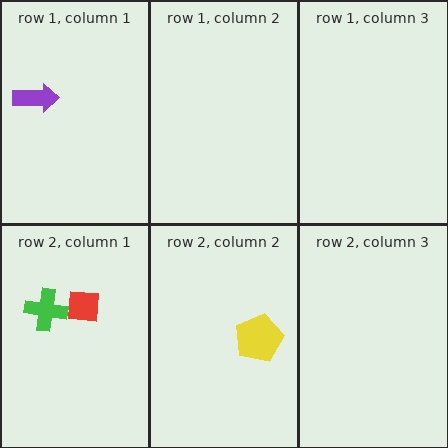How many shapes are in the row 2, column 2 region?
1.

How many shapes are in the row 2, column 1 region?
2.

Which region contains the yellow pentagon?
The row 2, column 2 region.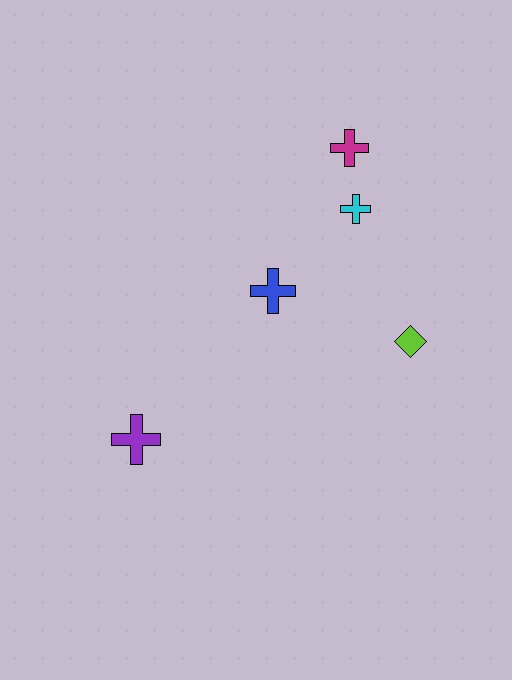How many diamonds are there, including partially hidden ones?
There is 1 diamond.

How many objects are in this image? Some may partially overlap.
There are 5 objects.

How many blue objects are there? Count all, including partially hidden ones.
There is 1 blue object.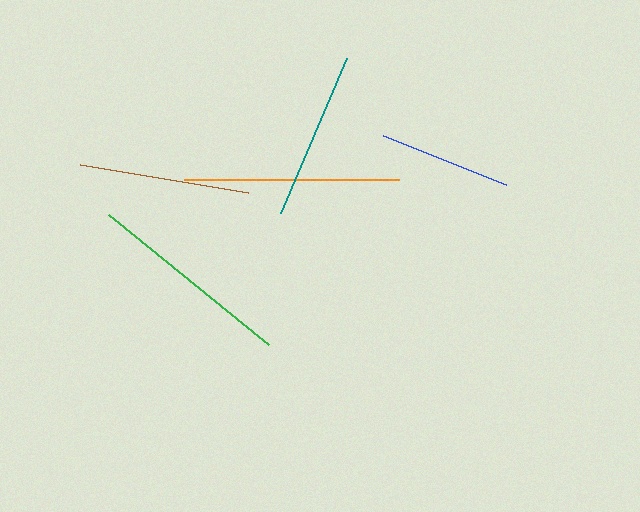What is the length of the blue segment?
The blue segment is approximately 132 pixels long.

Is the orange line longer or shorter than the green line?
The orange line is longer than the green line.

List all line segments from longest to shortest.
From longest to shortest: orange, green, brown, teal, blue.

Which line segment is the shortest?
The blue line is the shortest at approximately 132 pixels.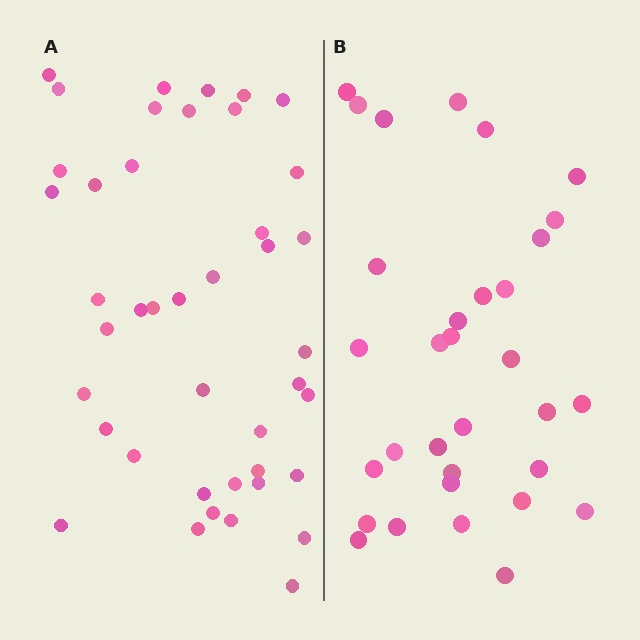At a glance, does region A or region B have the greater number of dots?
Region A (the left region) has more dots.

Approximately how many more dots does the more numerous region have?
Region A has roughly 10 or so more dots than region B.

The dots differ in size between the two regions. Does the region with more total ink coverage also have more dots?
No. Region B has more total ink coverage because its dots are larger, but region A actually contains more individual dots. Total area can be misleading — the number of items is what matters here.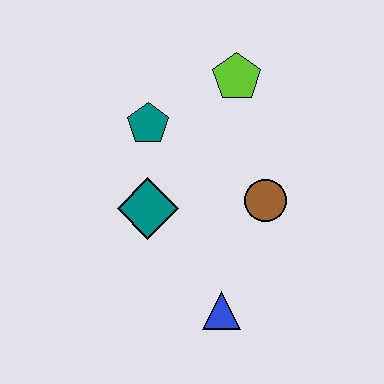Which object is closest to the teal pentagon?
The teal diamond is closest to the teal pentagon.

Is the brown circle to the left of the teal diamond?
No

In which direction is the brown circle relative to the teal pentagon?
The brown circle is to the right of the teal pentagon.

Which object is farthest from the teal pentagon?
The blue triangle is farthest from the teal pentagon.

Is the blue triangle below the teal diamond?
Yes